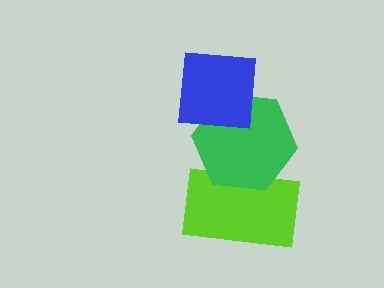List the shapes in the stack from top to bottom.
From top to bottom: the blue square, the green hexagon, the lime rectangle.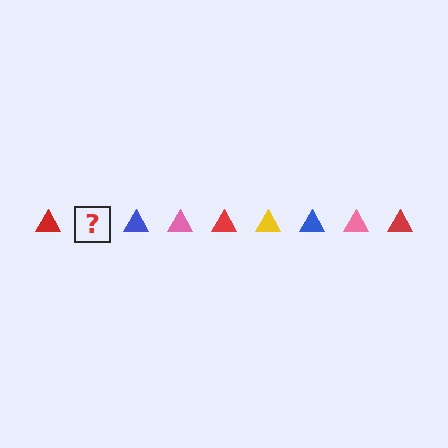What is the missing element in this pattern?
The missing element is a yellow triangle.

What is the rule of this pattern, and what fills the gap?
The rule is that the pattern cycles through red, yellow, blue, pink triangles. The gap should be filled with a yellow triangle.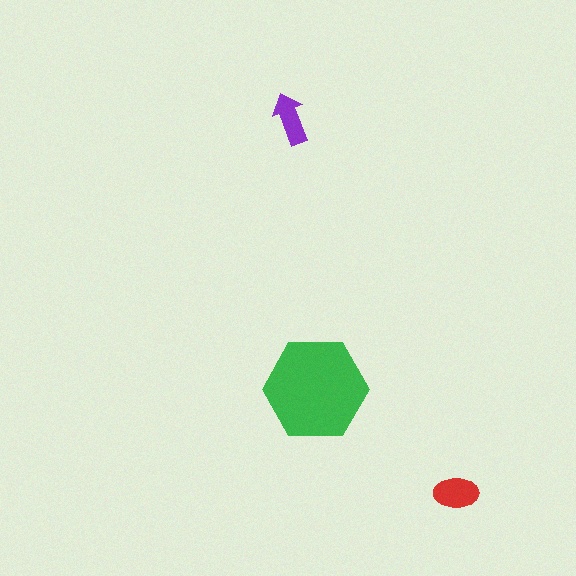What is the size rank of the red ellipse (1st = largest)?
2nd.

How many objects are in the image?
There are 3 objects in the image.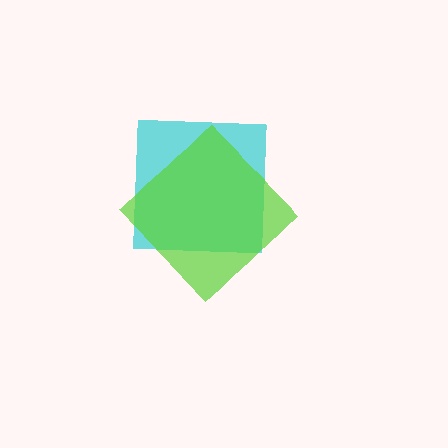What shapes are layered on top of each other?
The layered shapes are: a cyan square, a lime diamond.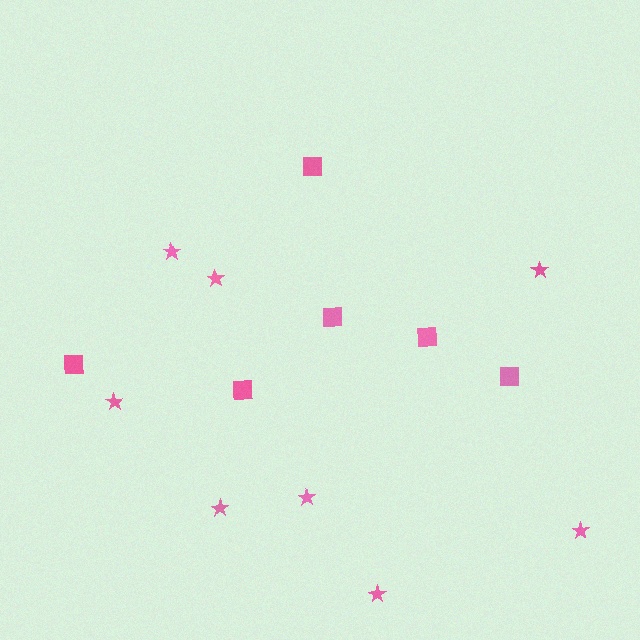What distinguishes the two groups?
There are 2 groups: one group of squares (6) and one group of stars (8).